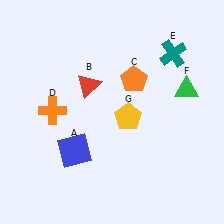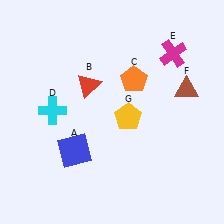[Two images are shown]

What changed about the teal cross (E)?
In Image 1, E is teal. In Image 2, it changed to magenta.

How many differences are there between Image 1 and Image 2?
There are 3 differences between the two images.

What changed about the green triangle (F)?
In Image 1, F is green. In Image 2, it changed to brown.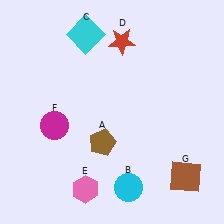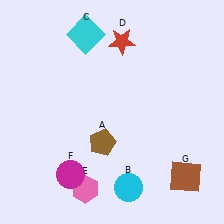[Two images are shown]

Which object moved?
The magenta circle (F) moved down.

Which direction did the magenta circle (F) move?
The magenta circle (F) moved down.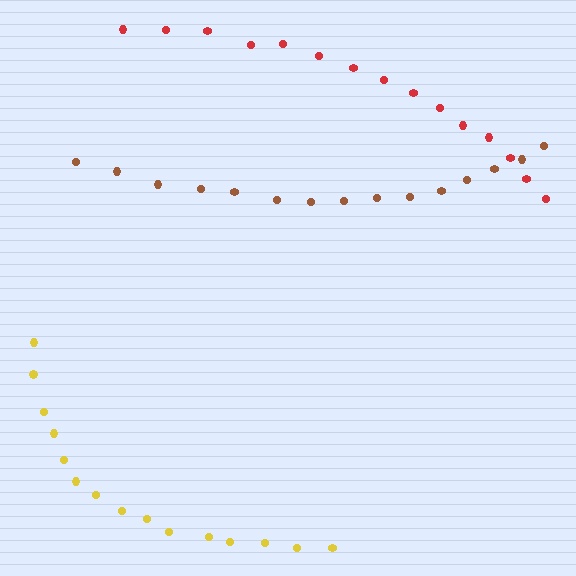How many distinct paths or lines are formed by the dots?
There are 3 distinct paths.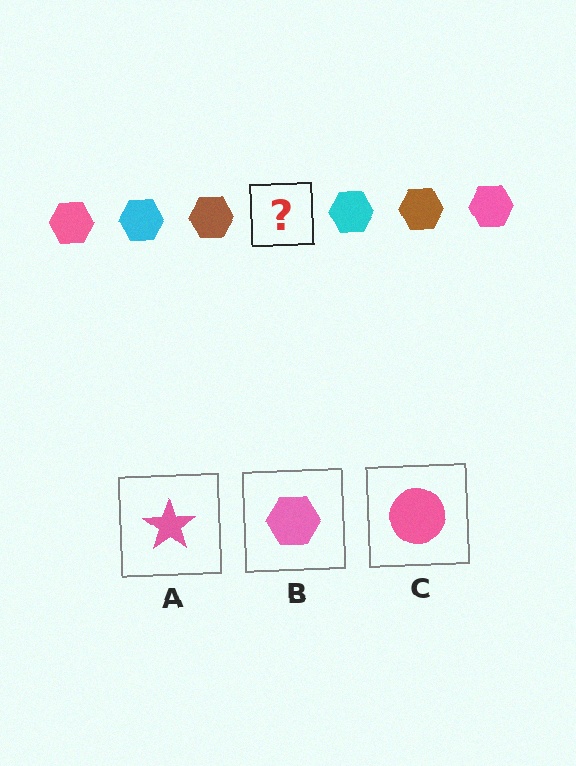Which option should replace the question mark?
Option B.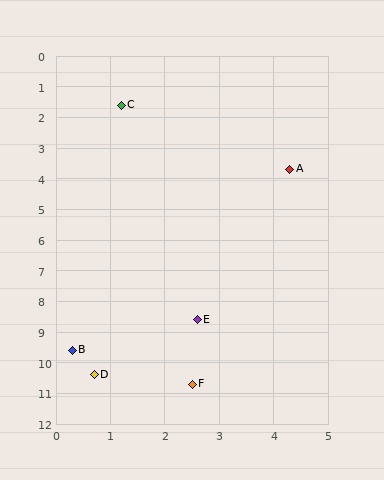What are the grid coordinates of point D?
Point D is at approximately (0.7, 10.4).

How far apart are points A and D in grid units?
Points A and D are about 7.6 grid units apart.